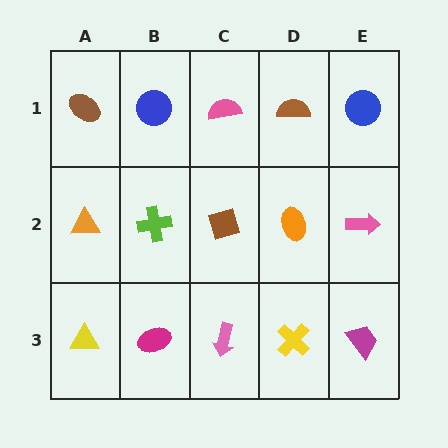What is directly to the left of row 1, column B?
A brown ellipse.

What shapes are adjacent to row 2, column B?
A blue circle (row 1, column B), a magenta ellipse (row 3, column B), an orange triangle (row 2, column A), a brown diamond (row 2, column C).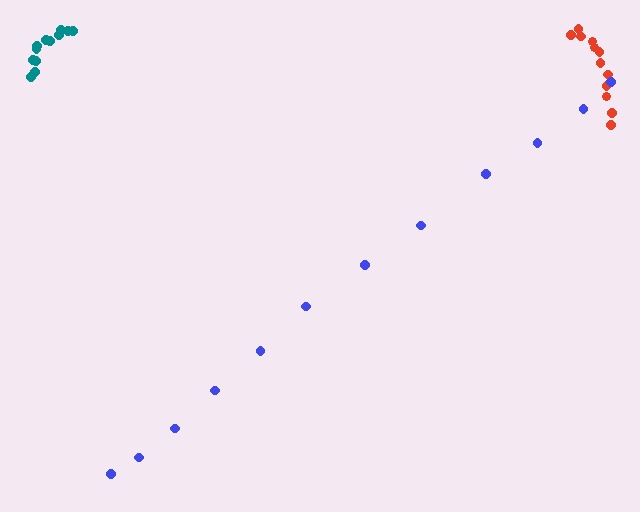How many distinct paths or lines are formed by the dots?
There are 3 distinct paths.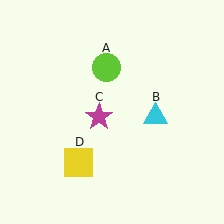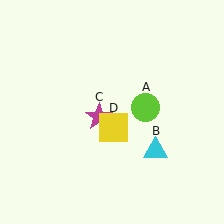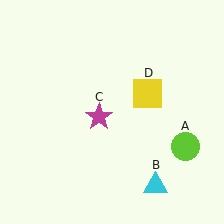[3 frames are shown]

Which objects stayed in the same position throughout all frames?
Magenta star (object C) remained stationary.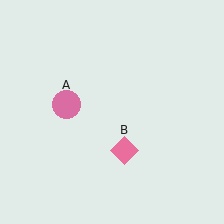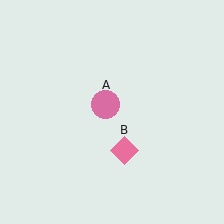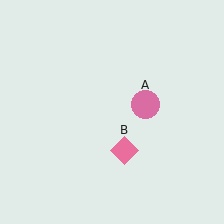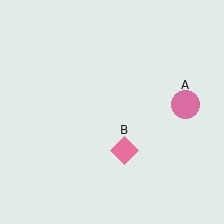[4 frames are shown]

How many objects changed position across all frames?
1 object changed position: pink circle (object A).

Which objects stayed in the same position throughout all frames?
Pink diamond (object B) remained stationary.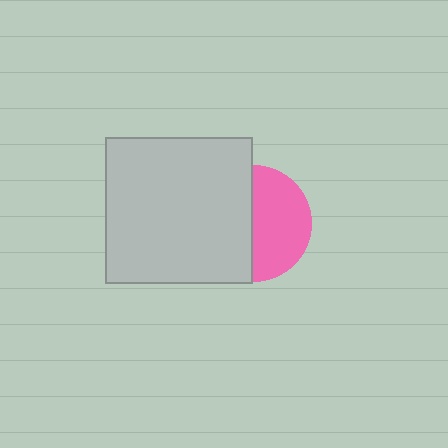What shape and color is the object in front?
The object in front is a light gray square.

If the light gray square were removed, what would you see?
You would see the complete pink circle.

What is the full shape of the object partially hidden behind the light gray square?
The partially hidden object is a pink circle.